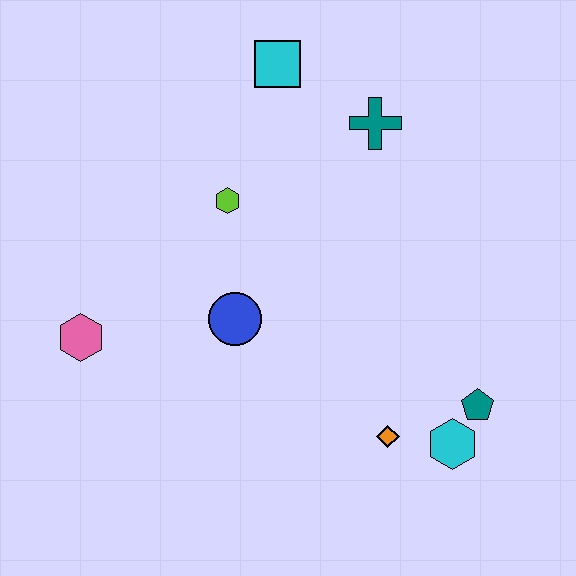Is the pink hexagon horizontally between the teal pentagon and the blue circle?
No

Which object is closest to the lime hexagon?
The blue circle is closest to the lime hexagon.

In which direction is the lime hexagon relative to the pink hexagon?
The lime hexagon is to the right of the pink hexagon.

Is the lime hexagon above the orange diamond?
Yes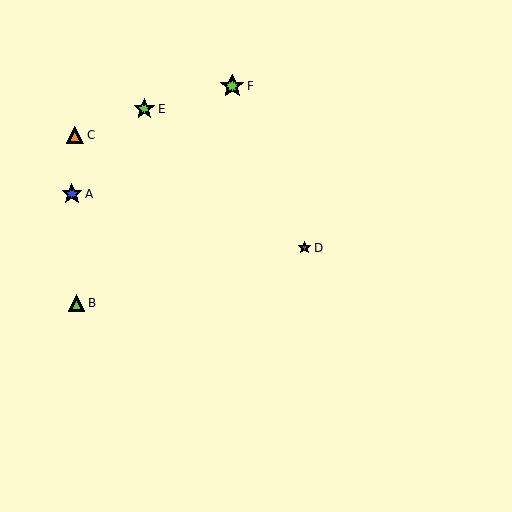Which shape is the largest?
The lime star (labeled F) is the largest.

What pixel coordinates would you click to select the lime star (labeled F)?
Click at (232, 86) to select the lime star F.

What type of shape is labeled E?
Shape E is a lime star.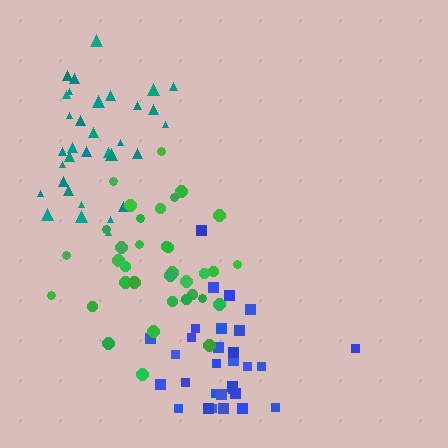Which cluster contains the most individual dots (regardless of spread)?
Green (35).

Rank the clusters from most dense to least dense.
teal, green, blue.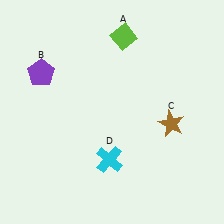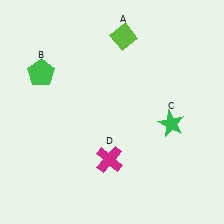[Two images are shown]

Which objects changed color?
B changed from purple to green. C changed from brown to green. D changed from cyan to magenta.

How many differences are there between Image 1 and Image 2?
There are 3 differences between the two images.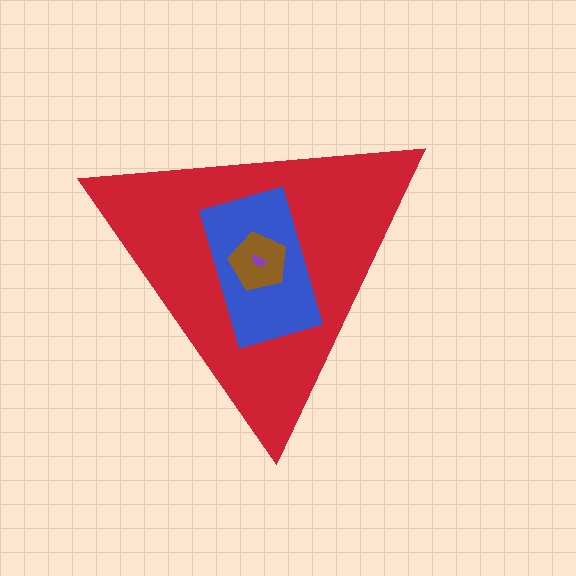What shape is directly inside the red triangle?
The blue rectangle.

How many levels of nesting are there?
4.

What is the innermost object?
The purple semicircle.